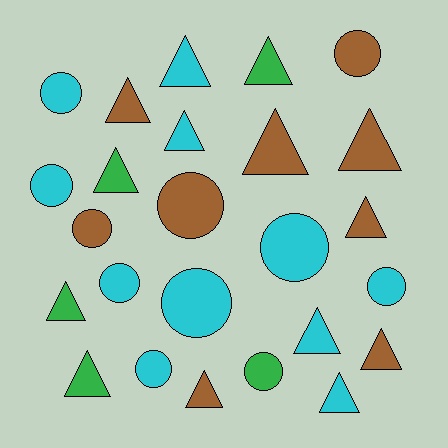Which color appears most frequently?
Cyan, with 11 objects.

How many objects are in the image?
There are 25 objects.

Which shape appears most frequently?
Triangle, with 14 objects.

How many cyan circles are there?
There are 7 cyan circles.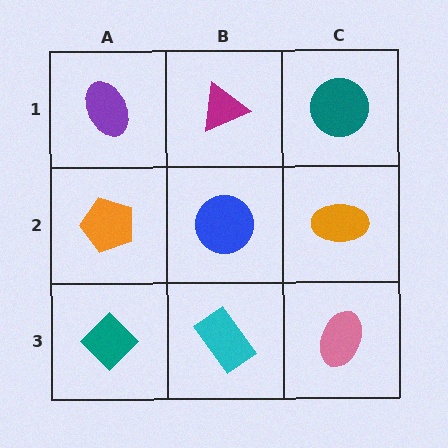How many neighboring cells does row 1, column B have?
3.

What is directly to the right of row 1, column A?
A magenta triangle.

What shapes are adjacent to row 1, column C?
An orange ellipse (row 2, column C), a magenta triangle (row 1, column B).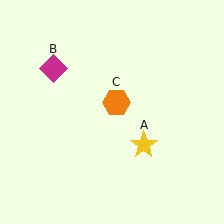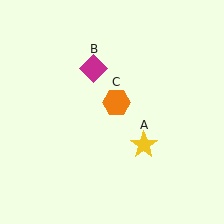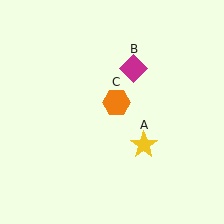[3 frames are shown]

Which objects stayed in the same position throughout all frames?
Yellow star (object A) and orange hexagon (object C) remained stationary.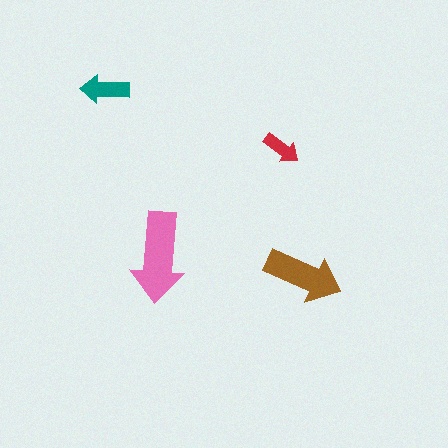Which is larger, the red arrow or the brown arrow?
The brown one.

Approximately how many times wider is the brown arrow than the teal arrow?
About 1.5 times wider.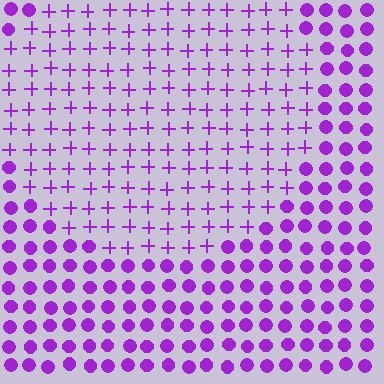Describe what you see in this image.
The image is filled with small purple elements arranged in a uniform grid. A circle-shaped region contains plus signs, while the surrounding area contains circles. The boundary is defined purely by the change in element shape.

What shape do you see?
I see a circle.